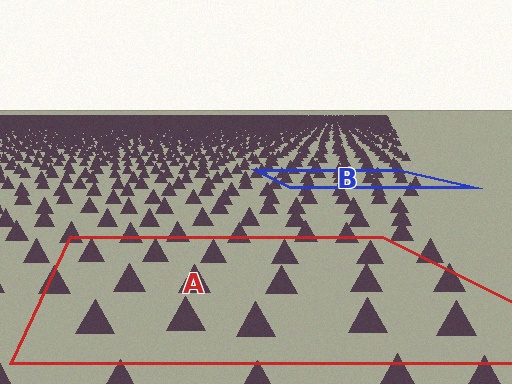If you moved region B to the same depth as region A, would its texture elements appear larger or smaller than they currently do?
They would appear larger. At a closer depth, the same texture elements are projected at a bigger on-screen size.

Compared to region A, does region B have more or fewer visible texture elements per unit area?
Region B has more texture elements per unit area — they are packed more densely because it is farther away.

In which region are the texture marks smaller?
The texture marks are smaller in region B, because it is farther away.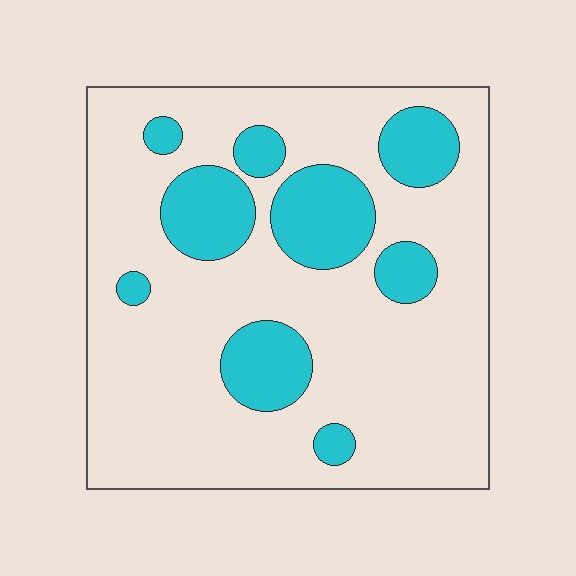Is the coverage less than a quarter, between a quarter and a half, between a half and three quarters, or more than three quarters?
Less than a quarter.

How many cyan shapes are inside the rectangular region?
9.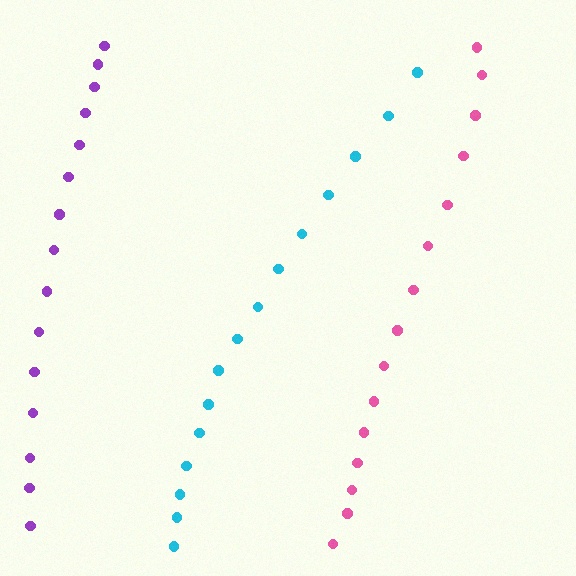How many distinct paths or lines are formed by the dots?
There are 3 distinct paths.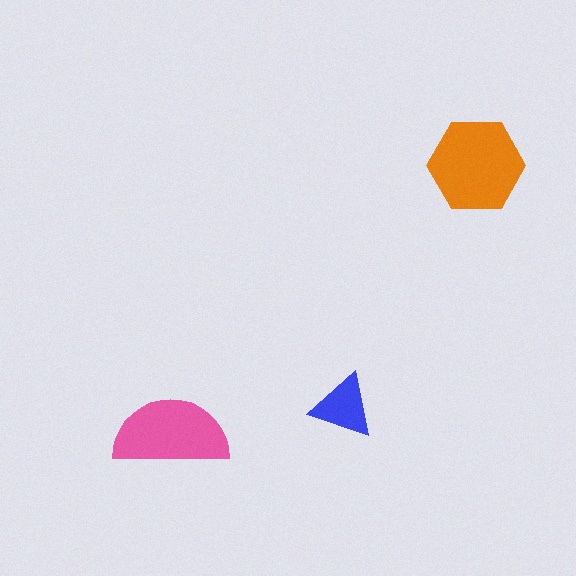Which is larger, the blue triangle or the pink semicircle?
The pink semicircle.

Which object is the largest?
The orange hexagon.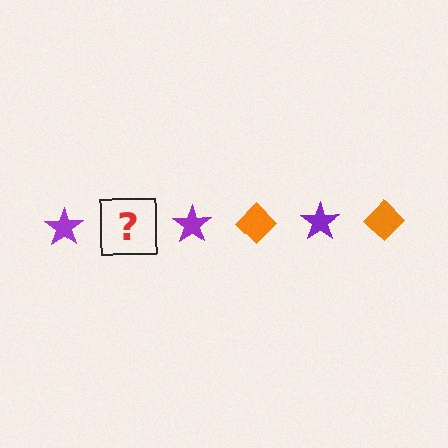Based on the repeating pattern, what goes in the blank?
The blank should be an orange diamond.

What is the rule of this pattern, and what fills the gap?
The rule is that the pattern alternates between purple star and orange diamond. The gap should be filled with an orange diamond.